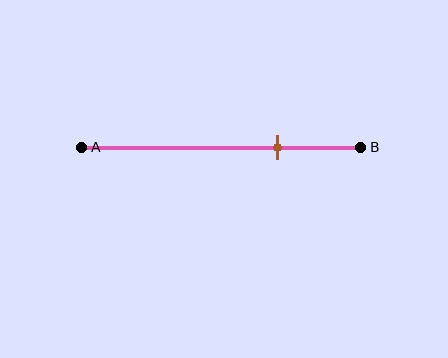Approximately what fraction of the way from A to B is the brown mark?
The brown mark is approximately 70% of the way from A to B.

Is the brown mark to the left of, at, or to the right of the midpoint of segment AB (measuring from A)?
The brown mark is to the right of the midpoint of segment AB.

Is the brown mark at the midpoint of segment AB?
No, the mark is at about 70% from A, not at the 50% midpoint.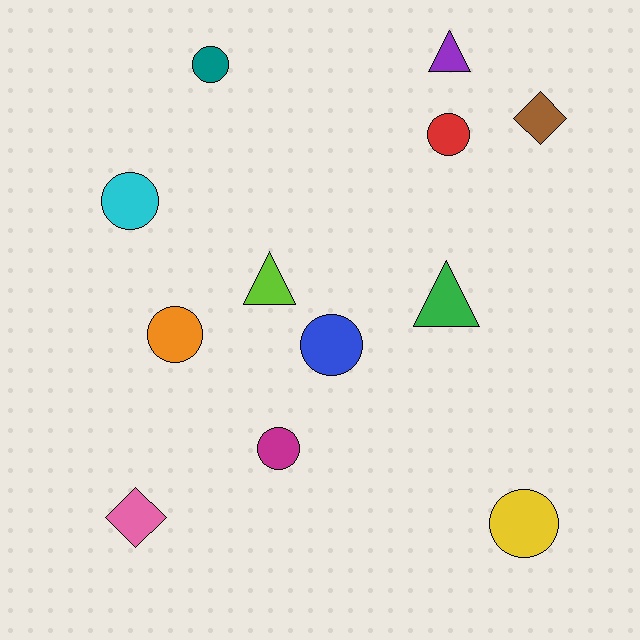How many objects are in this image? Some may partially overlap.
There are 12 objects.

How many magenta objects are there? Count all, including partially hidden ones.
There is 1 magenta object.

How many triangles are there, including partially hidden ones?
There are 3 triangles.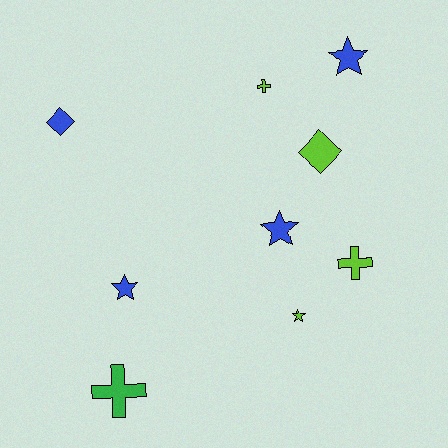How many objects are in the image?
There are 9 objects.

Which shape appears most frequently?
Star, with 4 objects.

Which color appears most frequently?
Lime, with 4 objects.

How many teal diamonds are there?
There are no teal diamonds.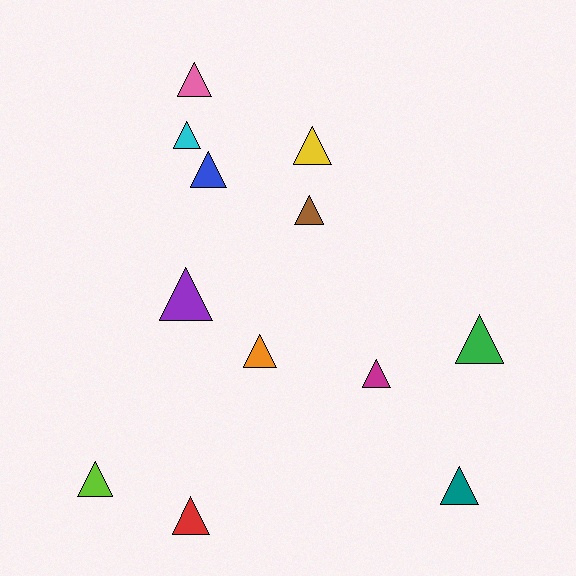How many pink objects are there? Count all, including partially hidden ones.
There is 1 pink object.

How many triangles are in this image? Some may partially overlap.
There are 12 triangles.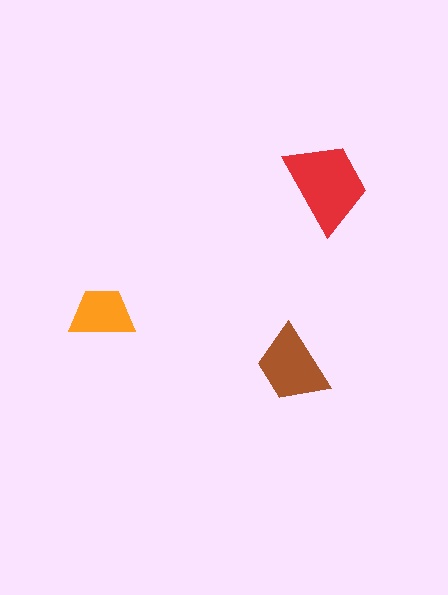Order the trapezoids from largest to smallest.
the red one, the brown one, the orange one.